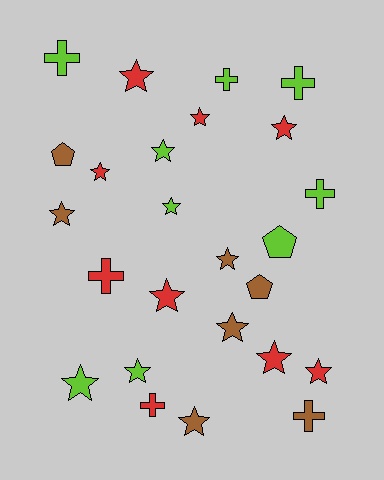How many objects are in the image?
There are 25 objects.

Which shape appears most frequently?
Star, with 15 objects.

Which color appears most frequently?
Red, with 9 objects.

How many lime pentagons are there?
There is 1 lime pentagon.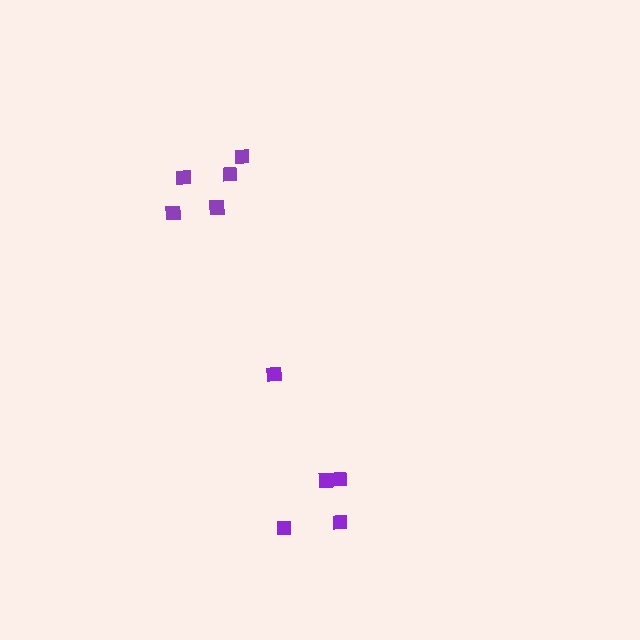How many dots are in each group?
Group 1: 5 dots, Group 2: 5 dots (10 total).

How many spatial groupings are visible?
There are 2 spatial groupings.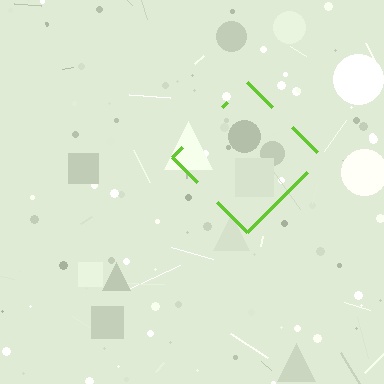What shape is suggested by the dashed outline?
The dashed outline suggests a diamond.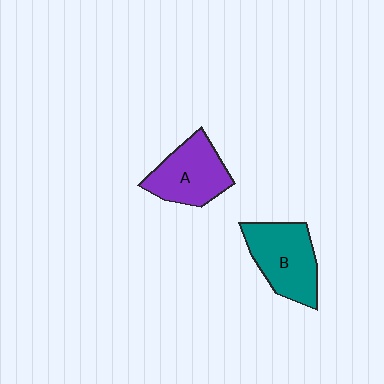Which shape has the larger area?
Shape B (teal).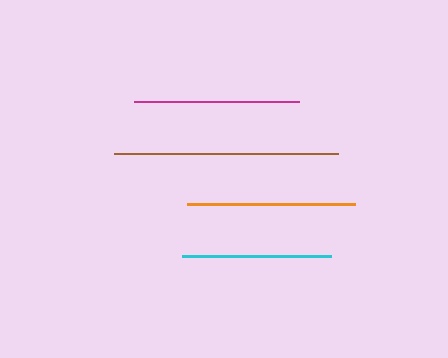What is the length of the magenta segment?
The magenta segment is approximately 165 pixels long.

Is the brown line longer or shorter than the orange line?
The brown line is longer than the orange line.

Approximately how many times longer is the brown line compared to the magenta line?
The brown line is approximately 1.4 times the length of the magenta line.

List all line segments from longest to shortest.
From longest to shortest: brown, orange, magenta, cyan.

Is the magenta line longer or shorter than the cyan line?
The magenta line is longer than the cyan line.